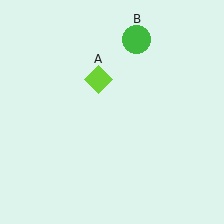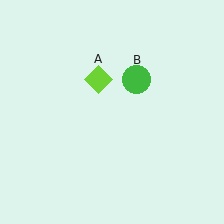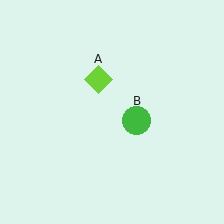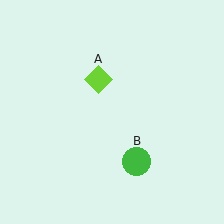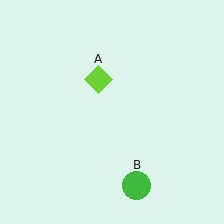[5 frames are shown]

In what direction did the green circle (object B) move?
The green circle (object B) moved down.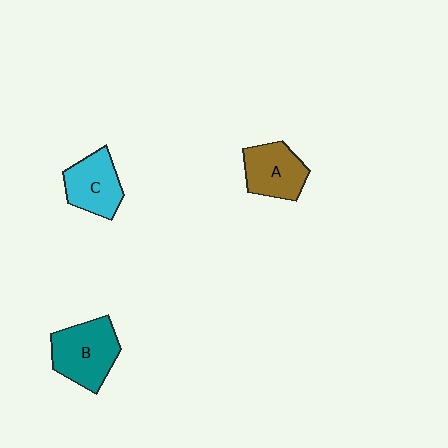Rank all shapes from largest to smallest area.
From largest to smallest: B (teal), A (brown), C (cyan).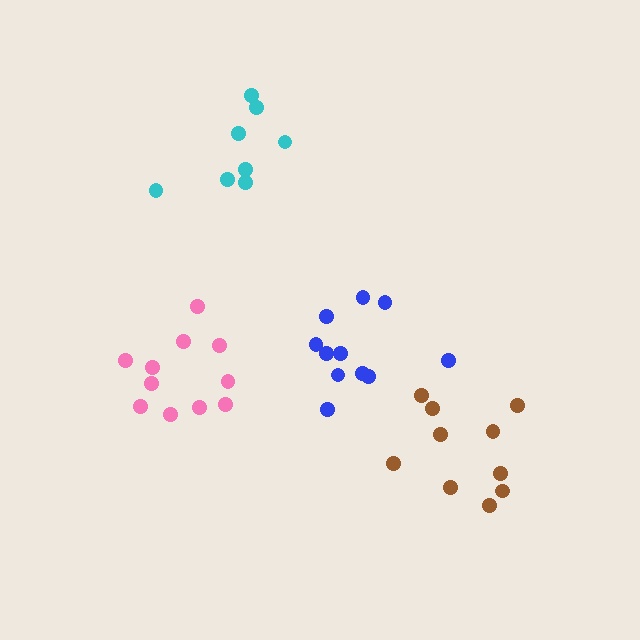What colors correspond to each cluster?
The clusters are colored: pink, cyan, blue, brown.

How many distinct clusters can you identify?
There are 4 distinct clusters.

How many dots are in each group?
Group 1: 11 dots, Group 2: 8 dots, Group 3: 11 dots, Group 4: 10 dots (40 total).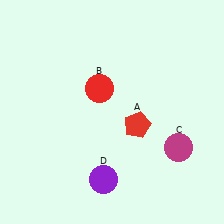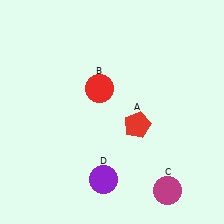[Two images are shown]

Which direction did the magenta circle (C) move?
The magenta circle (C) moved down.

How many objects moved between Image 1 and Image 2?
1 object moved between the two images.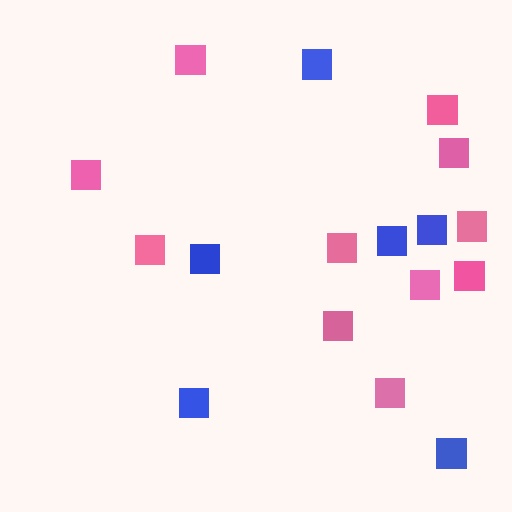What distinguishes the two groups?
There are 2 groups: one group of pink squares (11) and one group of blue squares (6).